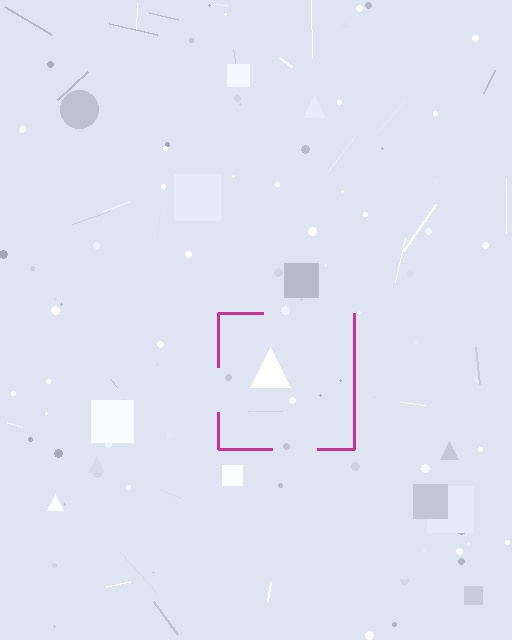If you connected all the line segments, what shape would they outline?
They would outline a square.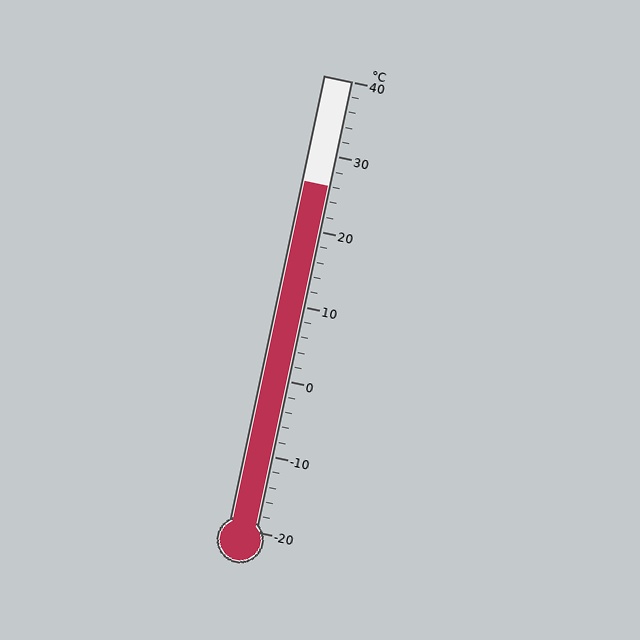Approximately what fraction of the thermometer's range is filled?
The thermometer is filled to approximately 75% of its range.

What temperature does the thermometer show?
The thermometer shows approximately 26°C.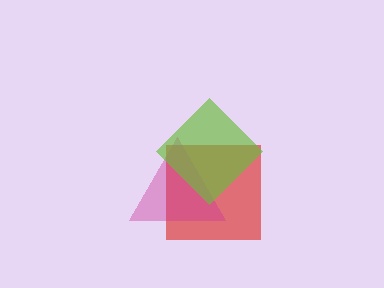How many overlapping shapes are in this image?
There are 3 overlapping shapes in the image.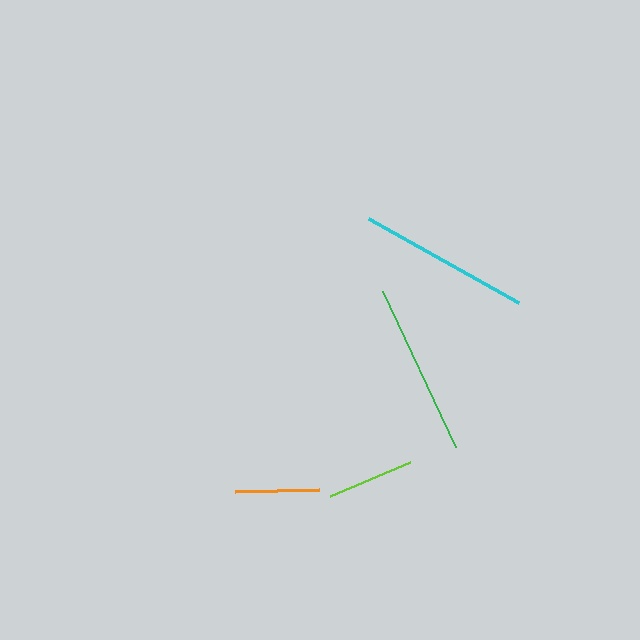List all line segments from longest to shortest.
From longest to shortest: green, cyan, lime, orange.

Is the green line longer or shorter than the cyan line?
The green line is longer than the cyan line.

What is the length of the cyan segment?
The cyan segment is approximately 172 pixels long.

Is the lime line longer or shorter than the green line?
The green line is longer than the lime line.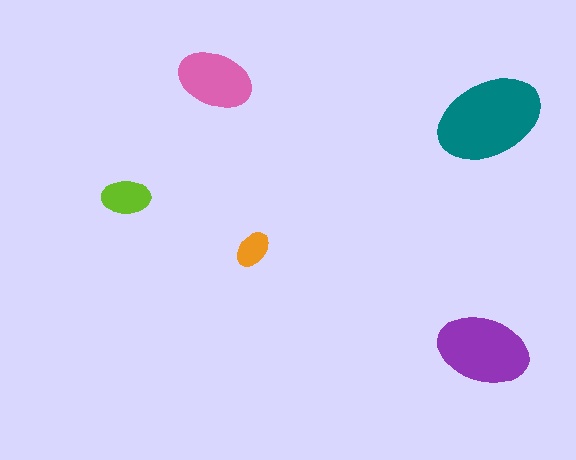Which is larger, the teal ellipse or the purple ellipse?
The teal one.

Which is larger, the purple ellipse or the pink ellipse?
The purple one.